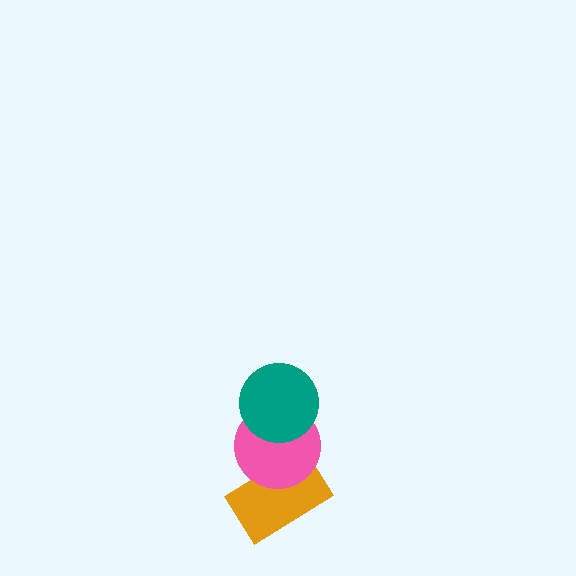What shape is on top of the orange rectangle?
The pink circle is on top of the orange rectangle.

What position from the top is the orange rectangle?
The orange rectangle is 3rd from the top.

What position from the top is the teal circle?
The teal circle is 1st from the top.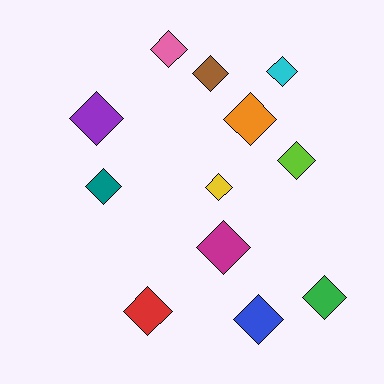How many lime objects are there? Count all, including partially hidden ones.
There is 1 lime object.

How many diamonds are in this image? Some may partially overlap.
There are 12 diamonds.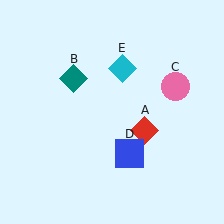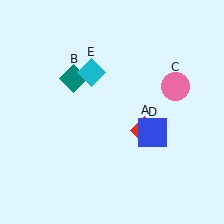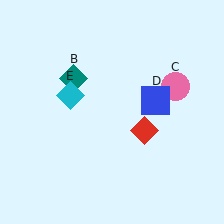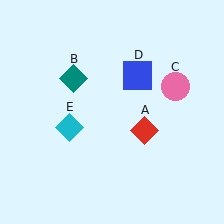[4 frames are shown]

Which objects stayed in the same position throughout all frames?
Red diamond (object A) and teal diamond (object B) and pink circle (object C) remained stationary.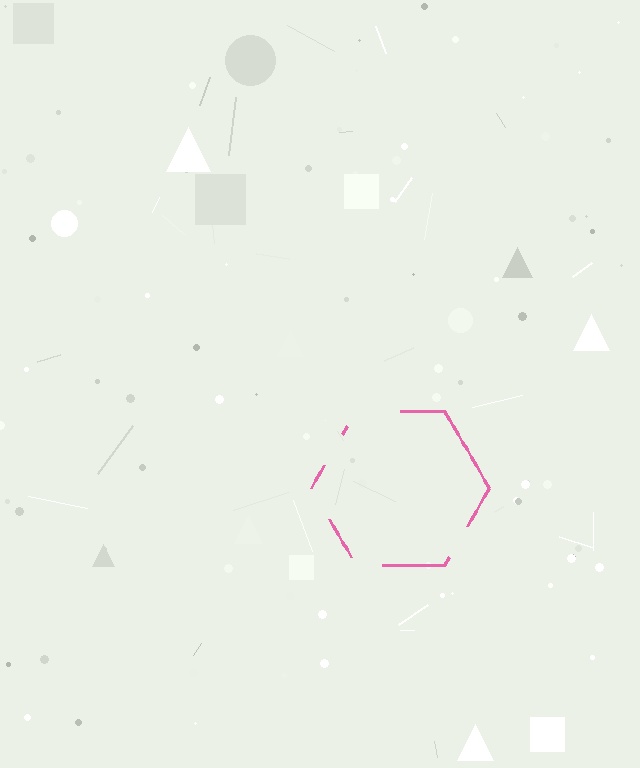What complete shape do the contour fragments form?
The contour fragments form a hexagon.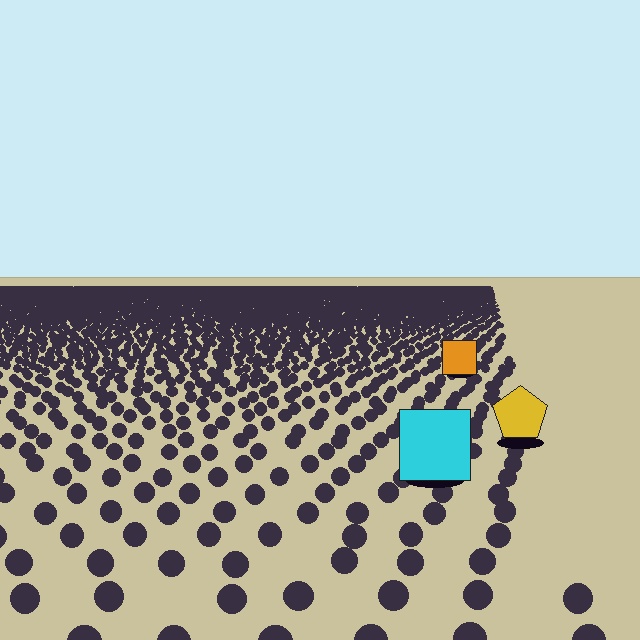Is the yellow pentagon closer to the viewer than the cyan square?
No. The cyan square is closer — you can tell from the texture gradient: the ground texture is coarser near it.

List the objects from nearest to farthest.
From nearest to farthest: the cyan square, the yellow pentagon, the orange square.